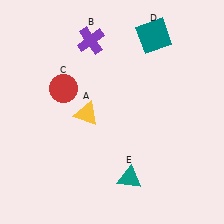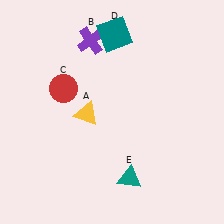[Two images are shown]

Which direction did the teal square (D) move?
The teal square (D) moved left.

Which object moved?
The teal square (D) moved left.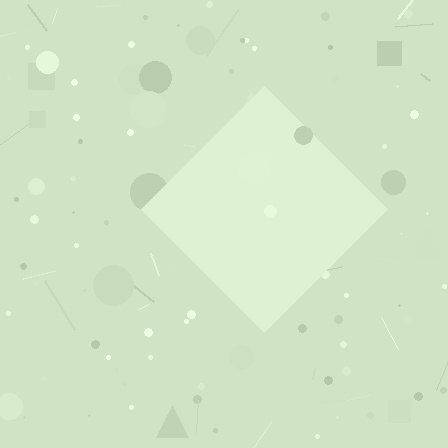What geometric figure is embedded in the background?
A diamond is embedded in the background.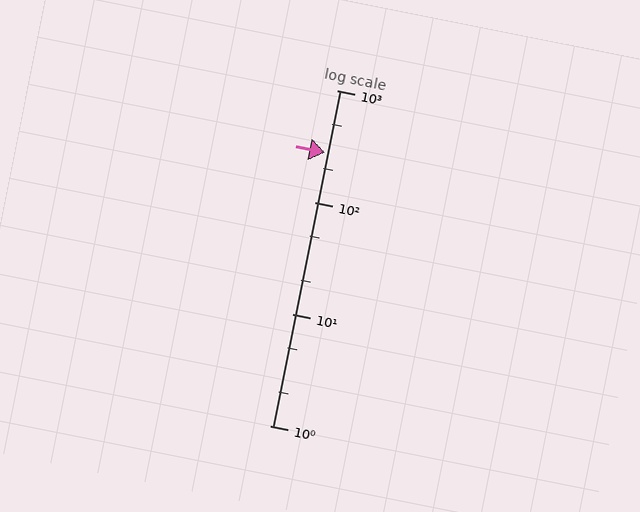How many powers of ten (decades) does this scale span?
The scale spans 3 decades, from 1 to 1000.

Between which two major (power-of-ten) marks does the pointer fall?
The pointer is between 100 and 1000.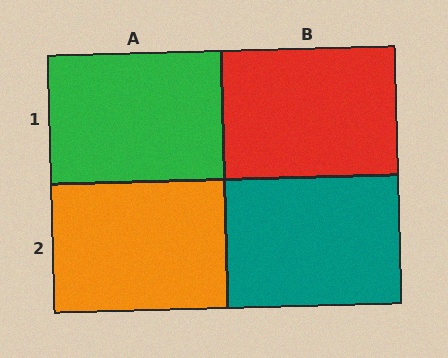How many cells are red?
1 cell is red.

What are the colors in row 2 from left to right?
Orange, teal.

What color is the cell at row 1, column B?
Red.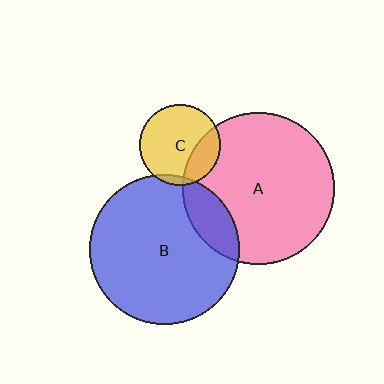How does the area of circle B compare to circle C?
Approximately 3.5 times.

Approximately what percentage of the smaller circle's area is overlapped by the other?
Approximately 15%.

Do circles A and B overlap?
Yes.